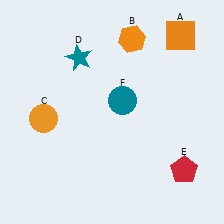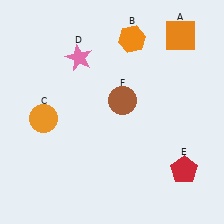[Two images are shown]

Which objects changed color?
D changed from teal to pink. F changed from teal to brown.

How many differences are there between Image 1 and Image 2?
There are 2 differences between the two images.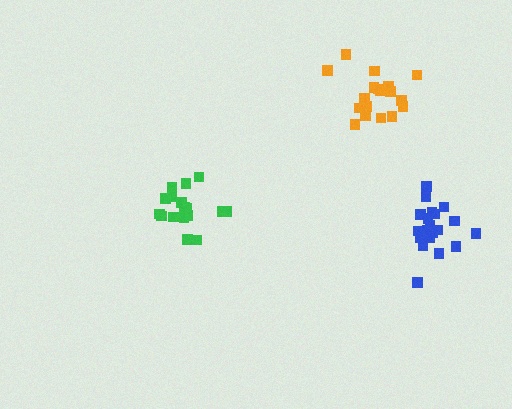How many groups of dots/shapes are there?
There are 3 groups.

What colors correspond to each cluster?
The clusters are colored: green, orange, blue.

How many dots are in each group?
Group 1: 17 dots, Group 2: 18 dots, Group 3: 20 dots (55 total).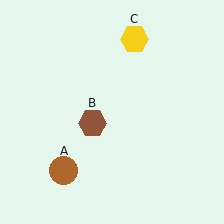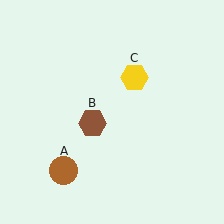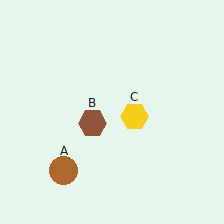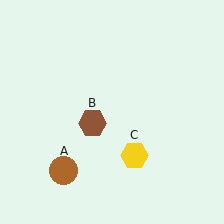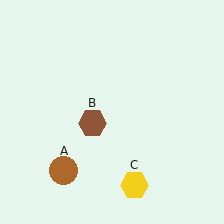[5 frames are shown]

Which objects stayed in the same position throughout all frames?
Brown circle (object A) and brown hexagon (object B) remained stationary.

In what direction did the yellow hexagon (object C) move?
The yellow hexagon (object C) moved down.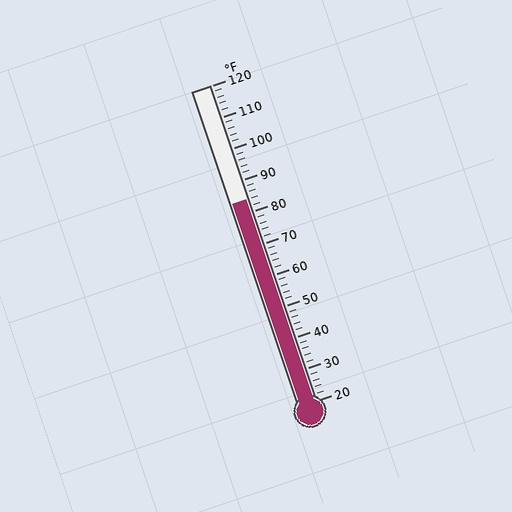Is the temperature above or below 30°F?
The temperature is above 30°F.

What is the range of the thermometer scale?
The thermometer scale ranges from 20°F to 120°F.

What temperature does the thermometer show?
The thermometer shows approximately 84°F.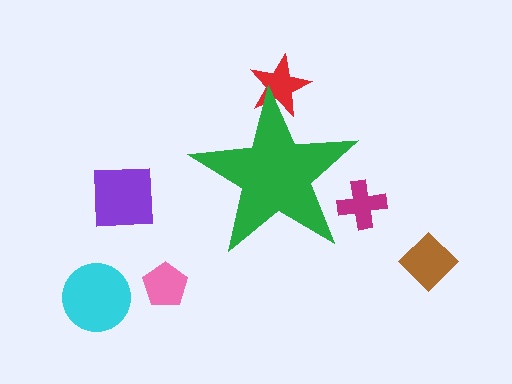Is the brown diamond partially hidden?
No, the brown diamond is fully visible.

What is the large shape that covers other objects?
A green star.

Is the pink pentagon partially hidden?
No, the pink pentagon is fully visible.